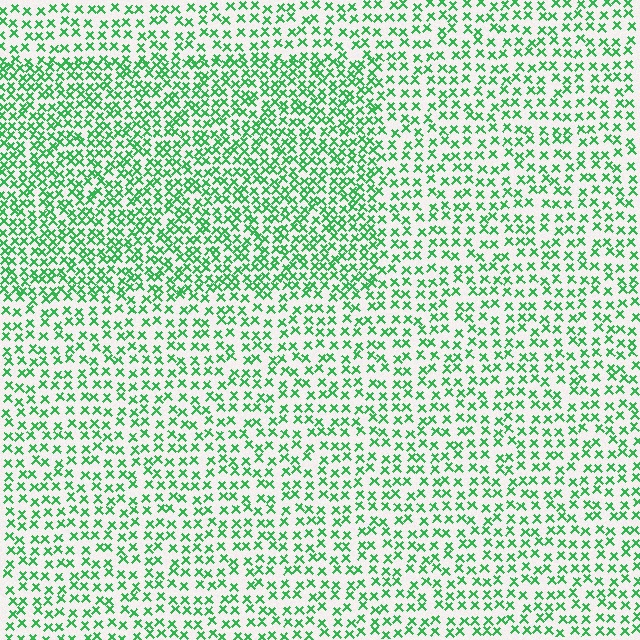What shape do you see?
I see a rectangle.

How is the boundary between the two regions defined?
The boundary is defined by a change in element density (approximately 1.7x ratio). All elements are the same color, size, and shape.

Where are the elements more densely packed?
The elements are more densely packed inside the rectangle boundary.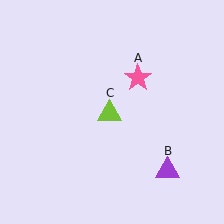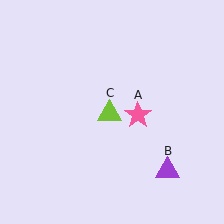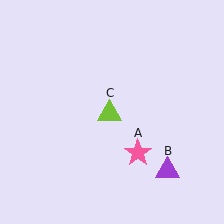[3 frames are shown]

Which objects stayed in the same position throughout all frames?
Purple triangle (object B) and lime triangle (object C) remained stationary.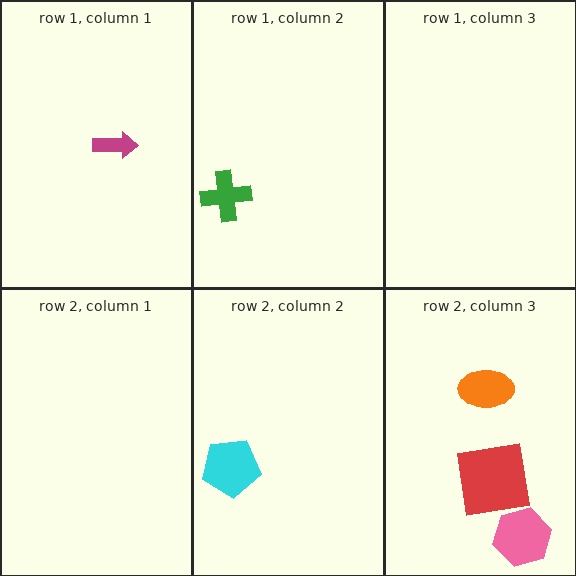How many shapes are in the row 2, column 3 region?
3.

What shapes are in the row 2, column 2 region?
The cyan pentagon.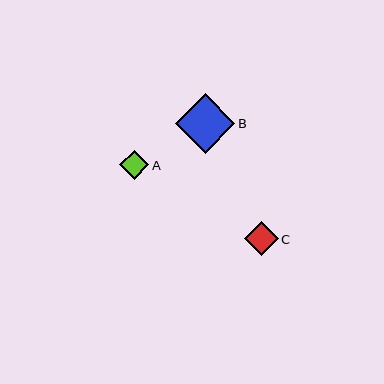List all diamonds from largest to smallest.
From largest to smallest: B, C, A.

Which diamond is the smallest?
Diamond A is the smallest with a size of approximately 29 pixels.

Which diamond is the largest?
Diamond B is the largest with a size of approximately 60 pixels.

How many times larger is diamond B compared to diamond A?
Diamond B is approximately 2.1 times the size of diamond A.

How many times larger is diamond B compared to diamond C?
Diamond B is approximately 1.8 times the size of diamond C.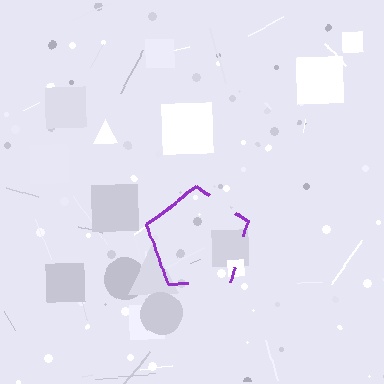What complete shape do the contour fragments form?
The contour fragments form a pentagon.